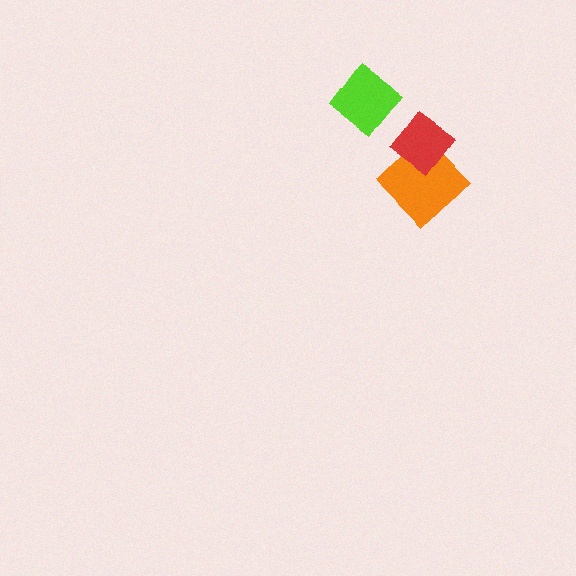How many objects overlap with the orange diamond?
1 object overlaps with the orange diamond.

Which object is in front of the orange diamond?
The red diamond is in front of the orange diamond.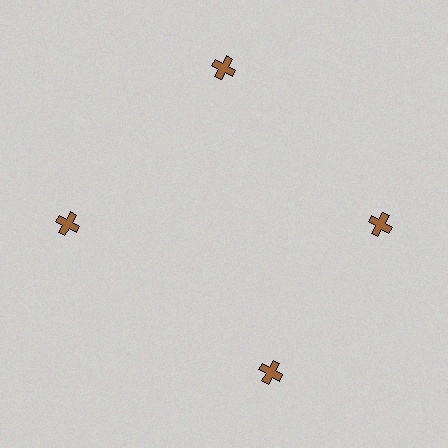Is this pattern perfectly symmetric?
No. The 4 brown crosses are arranged in a ring, but one element near the 6 o'clock position is rotated out of alignment along the ring, breaking the 4-fold rotational symmetry.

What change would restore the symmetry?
The symmetry would be restored by rotating it back into even spacing with its neighbors so that all 4 crosses sit at equal angles and equal distance from the center.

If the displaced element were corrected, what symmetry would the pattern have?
It would have 4-fold rotational symmetry — the pattern would map onto itself every 90 degrees.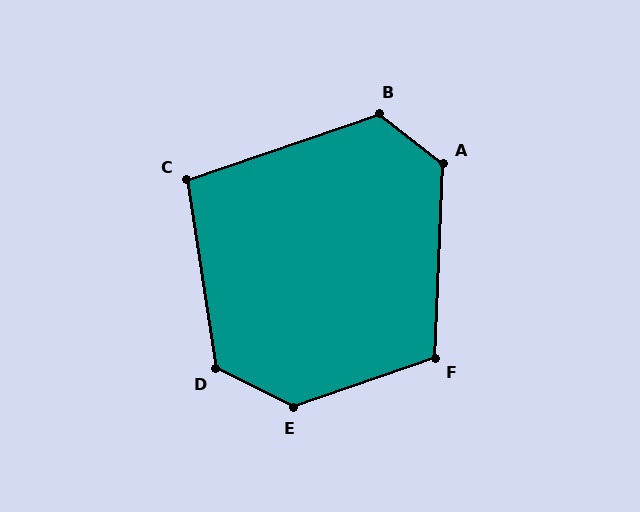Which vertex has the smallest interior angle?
C, at approximately 100 degrees.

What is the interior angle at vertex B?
Approximately 123 degrees (obtuse).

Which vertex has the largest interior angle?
E, at approximately 134 degrees.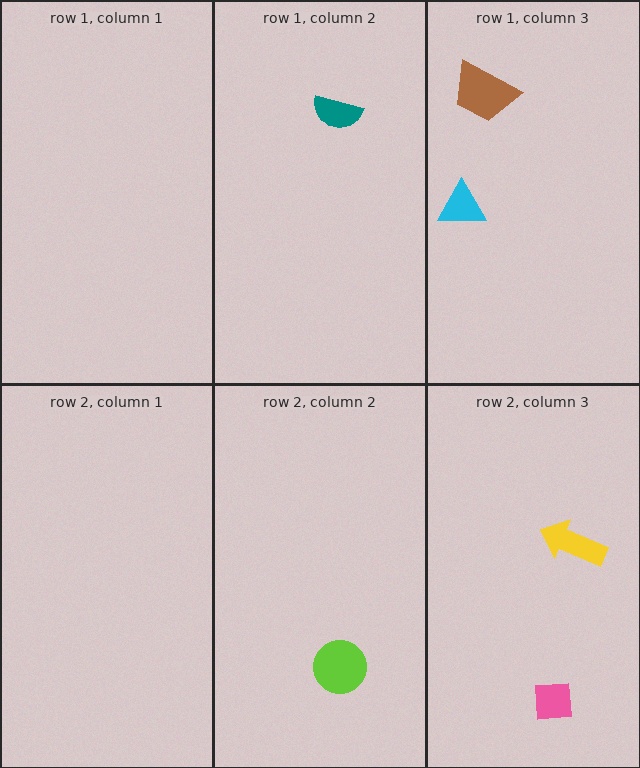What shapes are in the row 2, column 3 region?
The yellow arrow, the pink square.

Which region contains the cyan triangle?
The row 1, column 3 region.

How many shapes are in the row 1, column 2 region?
1.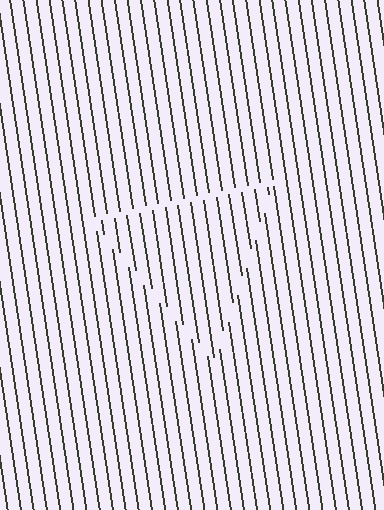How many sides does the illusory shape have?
3 sides — the line-ends trace a triangle.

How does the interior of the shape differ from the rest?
The interior of the shape contains the same grating, shifted by half a period — the contour is defined by the phase discontinuity where line-ends from the inner and outer gratings abut.